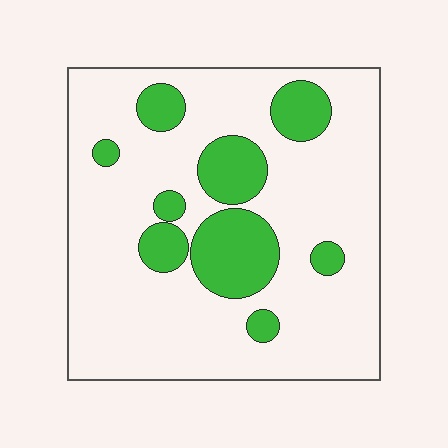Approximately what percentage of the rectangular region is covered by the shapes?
Approximately 20%.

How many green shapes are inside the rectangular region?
9.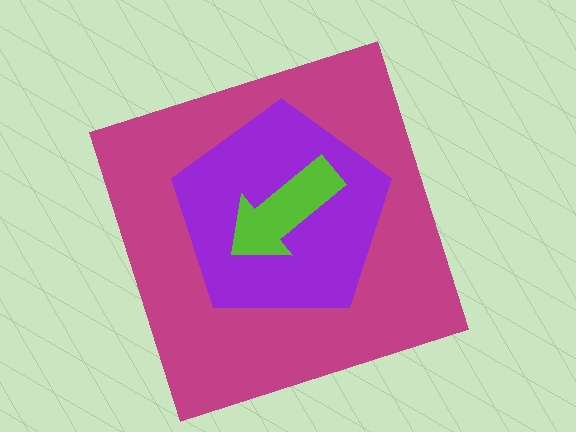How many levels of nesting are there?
3.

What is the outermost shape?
The magenta square.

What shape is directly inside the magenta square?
The purple pentagon.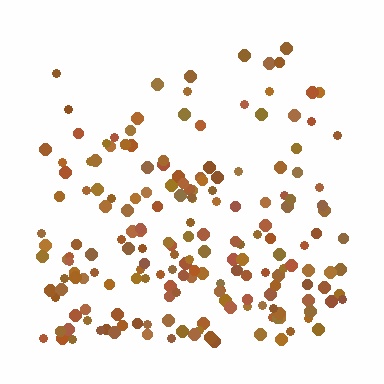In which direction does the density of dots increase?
From top to bottom, with the bottom side densest.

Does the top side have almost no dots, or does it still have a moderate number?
Still a moderate number, just noticeably fewer than the bottom.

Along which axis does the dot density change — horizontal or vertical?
Vertical.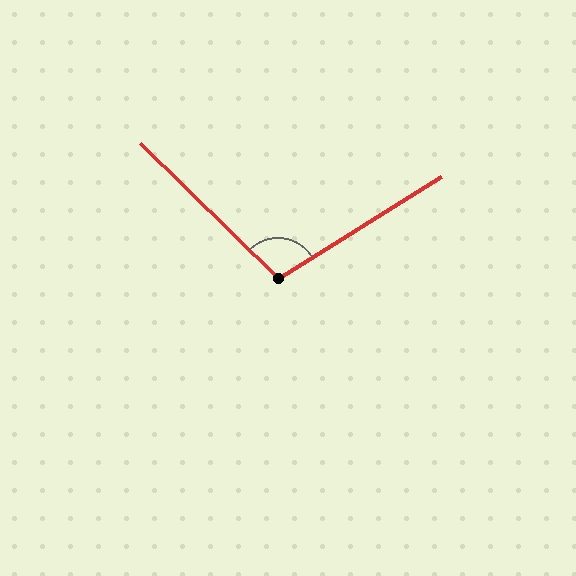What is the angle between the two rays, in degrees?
Approximately 104 degrees.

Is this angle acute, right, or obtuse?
It is obtuse.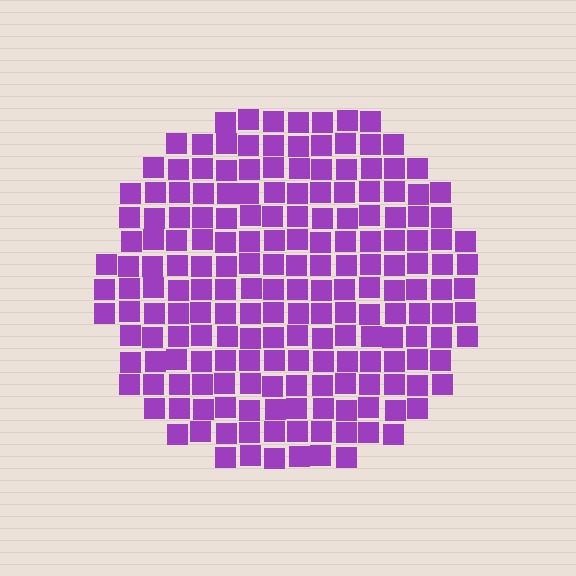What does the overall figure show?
The overall figure shows a circle.